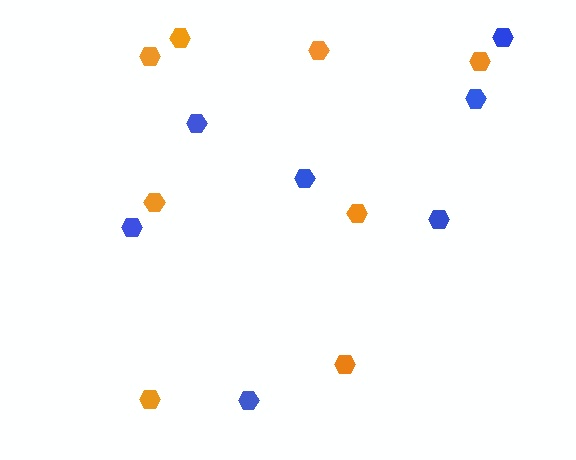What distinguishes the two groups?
There are 2 groups: one group of orange hexagons (8) and one group of blue hexagons (7).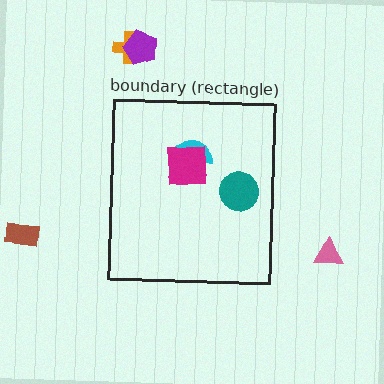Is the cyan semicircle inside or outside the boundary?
Inside.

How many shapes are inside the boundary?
3 inside, 4 outside.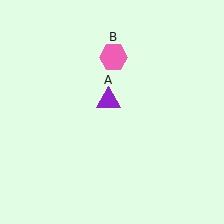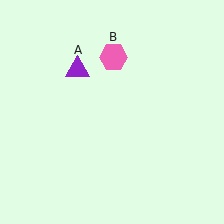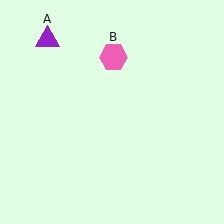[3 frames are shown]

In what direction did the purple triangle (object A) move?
The purple triangle (object A) moved up and to the left.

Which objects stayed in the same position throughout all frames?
Pink hexagon (object B) remained stationary.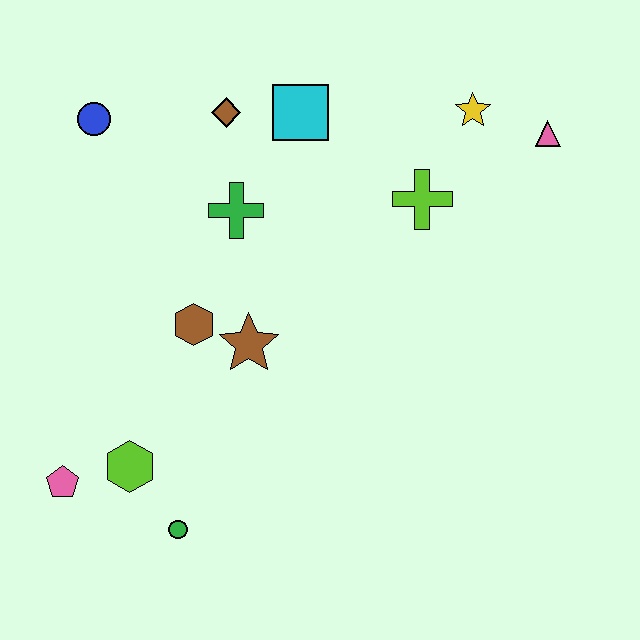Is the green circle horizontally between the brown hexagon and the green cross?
No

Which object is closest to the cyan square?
The brown diamond is closest to the cyan square.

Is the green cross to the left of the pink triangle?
Yes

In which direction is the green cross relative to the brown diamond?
The green cross is below the brown diamond.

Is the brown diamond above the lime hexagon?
Yes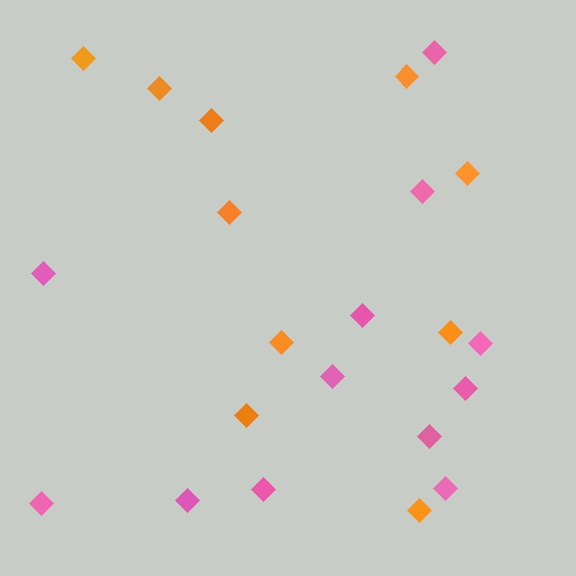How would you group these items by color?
There are 2 groups: one group of orange diamonds (10) and one group of pink diamonds (12).